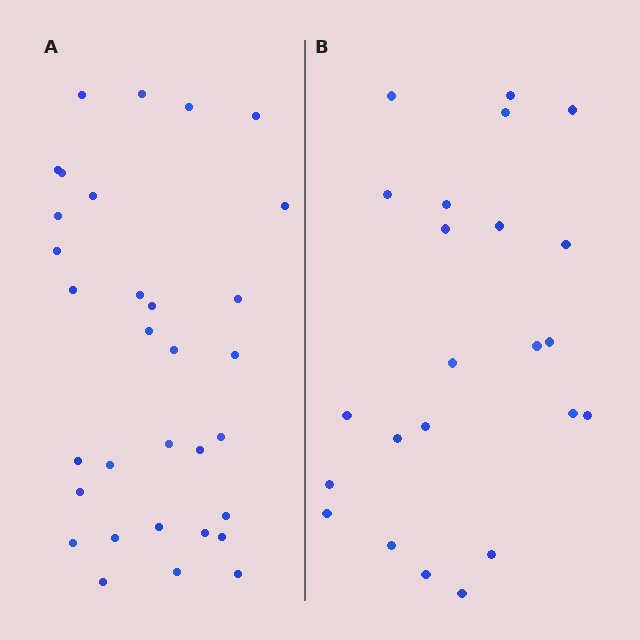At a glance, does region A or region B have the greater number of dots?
Region A (the left region) has more dots.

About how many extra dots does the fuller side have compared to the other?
Region A has roughly 8 or so more dots than region B.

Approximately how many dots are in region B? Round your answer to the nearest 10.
About 20 dots. (The exact count is 23, which rounds to 20.)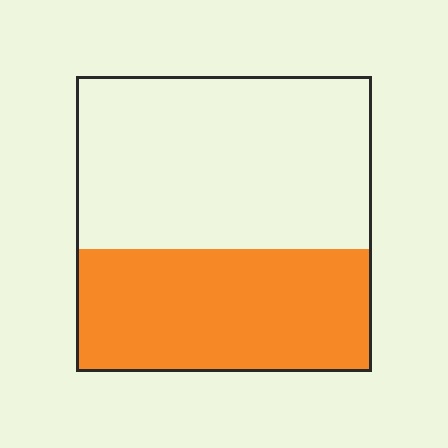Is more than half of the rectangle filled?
No.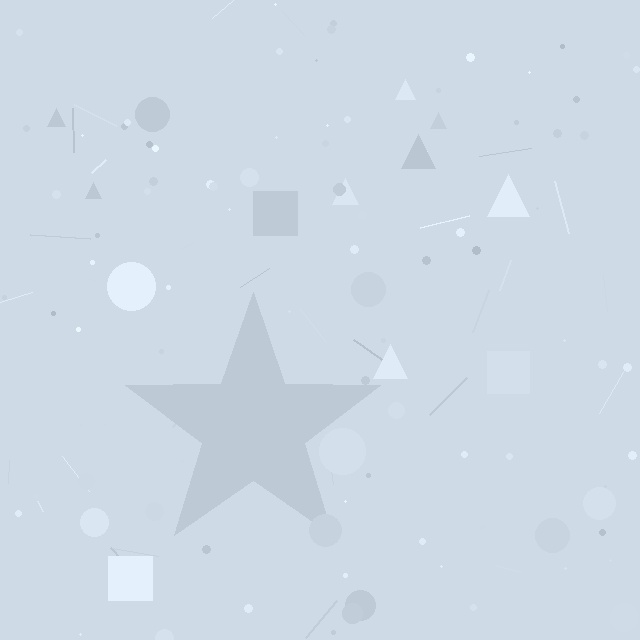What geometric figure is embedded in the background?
A star is embedded in the background.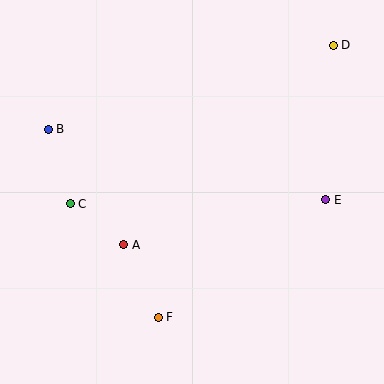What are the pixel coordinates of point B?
Point B is at (48, 129).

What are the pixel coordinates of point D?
Point D is at (333, 45).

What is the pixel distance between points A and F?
The distance between A and F is 80 pixels.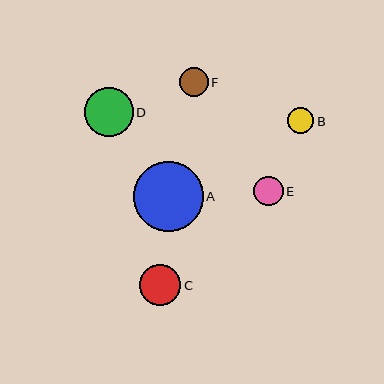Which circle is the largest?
Circle A is the largest with a size of approximately 69 pixels.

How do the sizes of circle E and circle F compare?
Circle E and circle F are approximately the same size.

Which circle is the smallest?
Circle B is the smallest with a size of approximately 26 pixels.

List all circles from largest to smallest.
From largest to smallest: A, D, C, E, F, B.